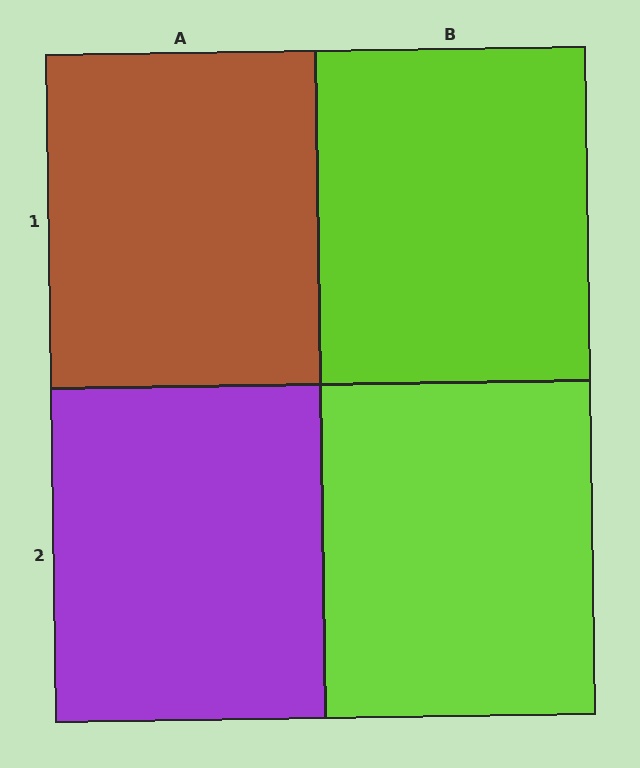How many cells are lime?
2 cells are lime.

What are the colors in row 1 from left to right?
Brown, lime.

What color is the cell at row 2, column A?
Purple.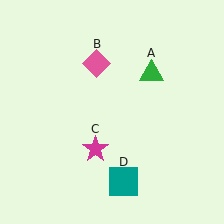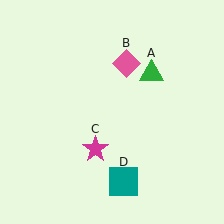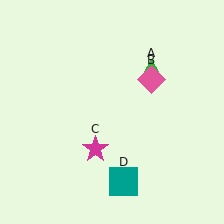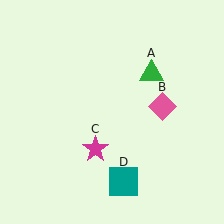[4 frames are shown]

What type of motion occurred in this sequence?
The pink diamond (object B) rotated clockwise around the center of the scene.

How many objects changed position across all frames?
1 object changed position: pink diamond (object B).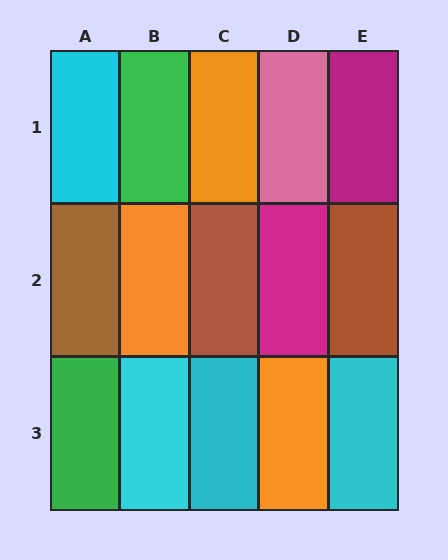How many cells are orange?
3 cells are orange.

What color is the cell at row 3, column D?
Orange.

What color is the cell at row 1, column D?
Pink.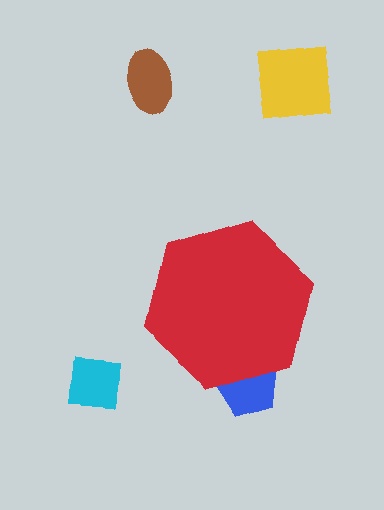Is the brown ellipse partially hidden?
No, the brown ellipse is fully visible.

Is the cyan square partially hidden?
No, the cyan square is fully visible.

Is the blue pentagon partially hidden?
Yes, the blue pentagon is partially hidden behind the red hexagon.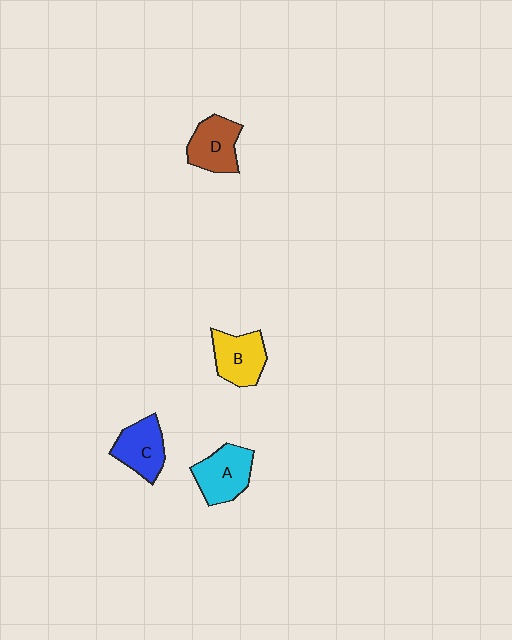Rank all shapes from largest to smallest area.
From largest to smallest: A (cyan), B (yellow), D (brown), C (blue).